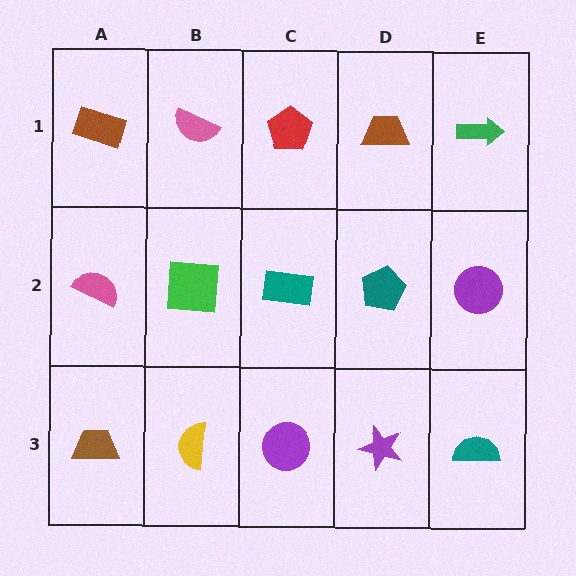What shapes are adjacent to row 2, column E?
A green arrow (row 1, column E), a teal semicircle (row 3, column E), a teal pentagon (row 2, column D).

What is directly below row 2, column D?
A purple star.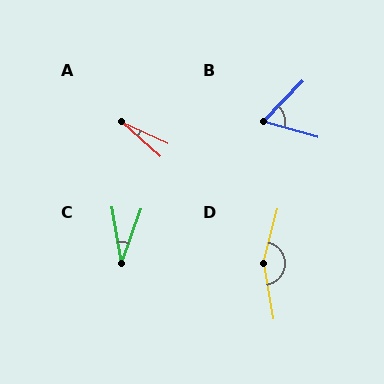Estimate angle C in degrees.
Approximately 29 degrees.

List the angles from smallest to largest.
A (17°), C (29°), B (62°), D (155°).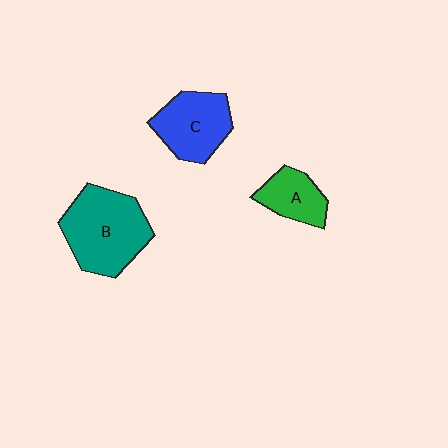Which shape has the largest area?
Shape B (teal).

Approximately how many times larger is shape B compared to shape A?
Approximately 2.1 times.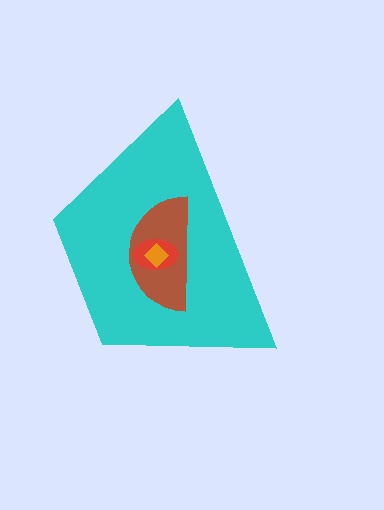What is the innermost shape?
The orange diamond.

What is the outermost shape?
The cyan trapezoid.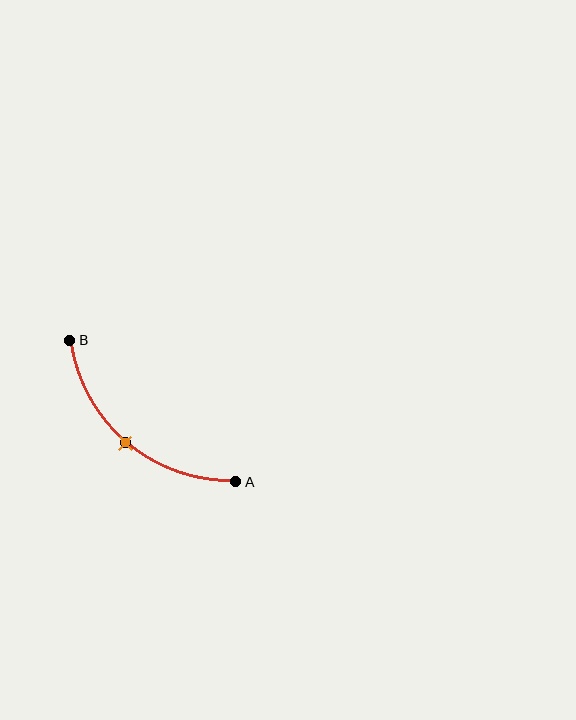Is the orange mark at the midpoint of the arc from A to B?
Yes. The orange mark lies on the arc at equal arc-length from both A and B — it is the arc midpoint.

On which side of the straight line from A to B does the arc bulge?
The arc bulges below and to the left of the straight line connecting A and B.